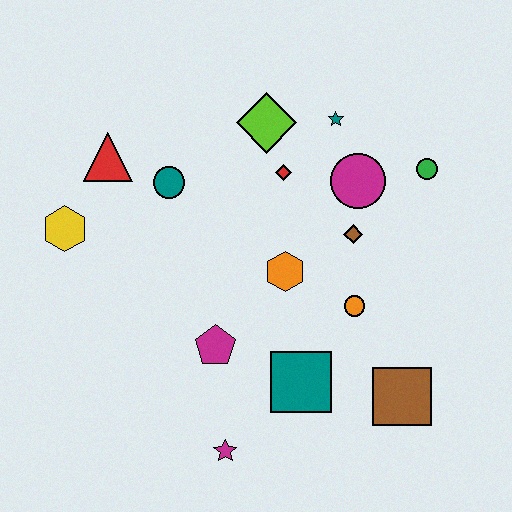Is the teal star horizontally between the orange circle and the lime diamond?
Yes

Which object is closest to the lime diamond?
The red diamond is closest to the lime diamond.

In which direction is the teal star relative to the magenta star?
The teal star is above the magenta star.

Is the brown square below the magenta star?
No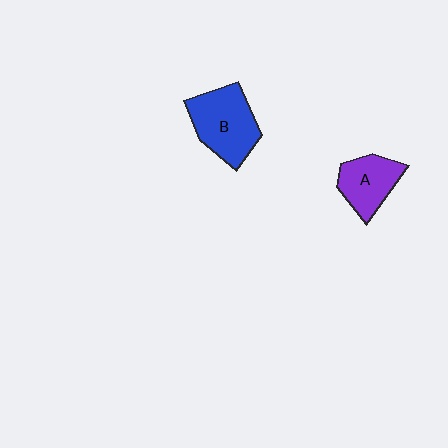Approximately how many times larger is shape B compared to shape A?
Approximately 1.4 times.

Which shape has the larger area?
Shape B (blue).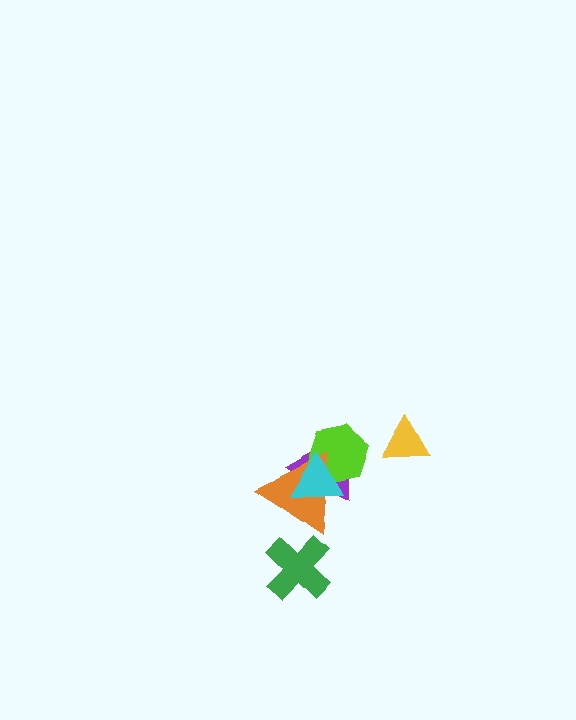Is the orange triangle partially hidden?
Yes, it is partially covered by another shape.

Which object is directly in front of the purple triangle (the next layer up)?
The lime hexagon is directly in front of the purple triangle.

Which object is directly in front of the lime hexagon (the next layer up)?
The orange triangle is directly in front of the lime hexagon.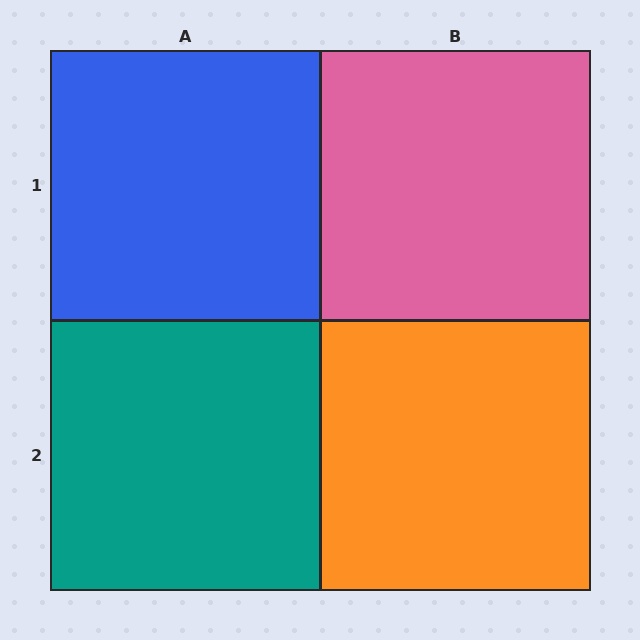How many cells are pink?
1 cell is pink.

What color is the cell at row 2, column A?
Teal.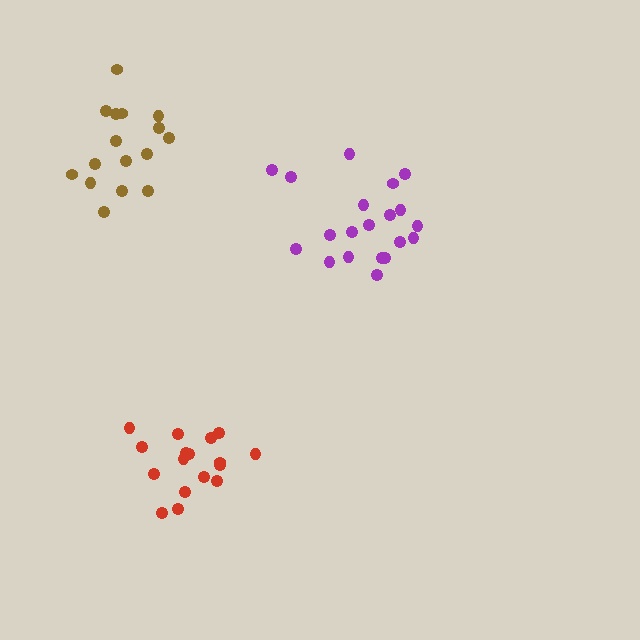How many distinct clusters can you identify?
There are 3 distinct clusters.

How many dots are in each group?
Group 1: 20 dots, Group 2: 17 dots, Group 3: 16 dots (53 total).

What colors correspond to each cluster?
The clusters are colored: purple, red, brown.